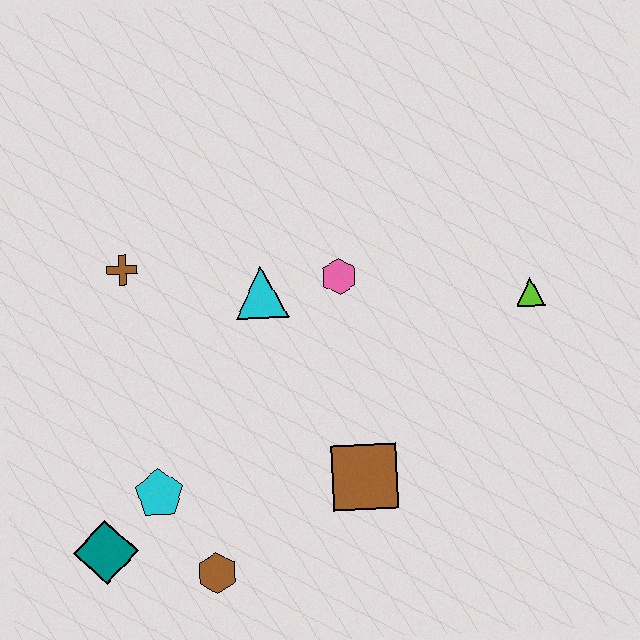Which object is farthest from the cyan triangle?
The teal diamond is farthest from the cyan triangle.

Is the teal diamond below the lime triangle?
Yes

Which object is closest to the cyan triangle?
The pink hexagon is closest to the cyan triangle.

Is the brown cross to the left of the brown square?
Yes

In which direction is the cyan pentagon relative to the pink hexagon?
The cyan pentagon is below the pink hexagon.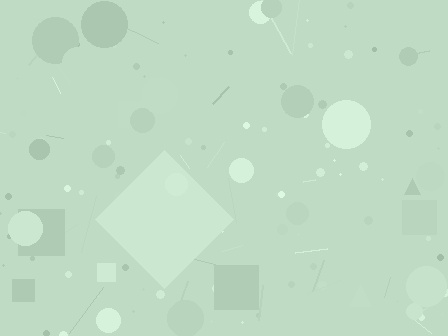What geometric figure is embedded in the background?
A diamond is embedded in the background.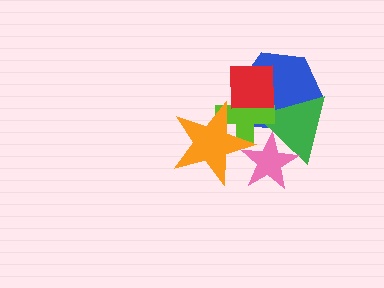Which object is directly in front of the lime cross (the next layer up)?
The orange star is directly in front of the lime cross.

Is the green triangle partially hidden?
Yes, it is partially covered by another shape.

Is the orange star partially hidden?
Yes, it is partially covered by another shape.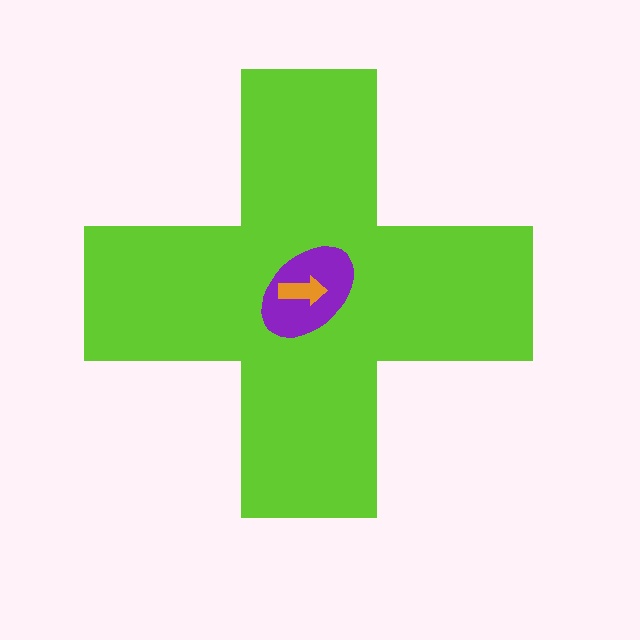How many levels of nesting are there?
3.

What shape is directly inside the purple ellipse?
The orange arrow.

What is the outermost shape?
The lime cross.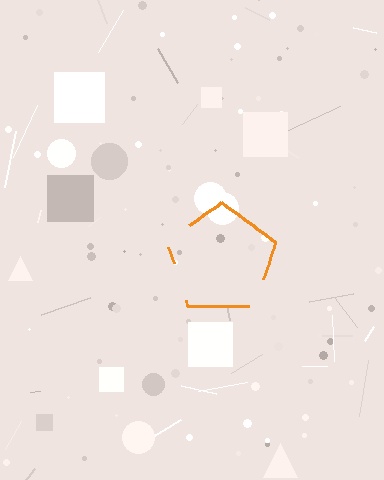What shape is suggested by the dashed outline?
The dashed outline suggests a pentagon.